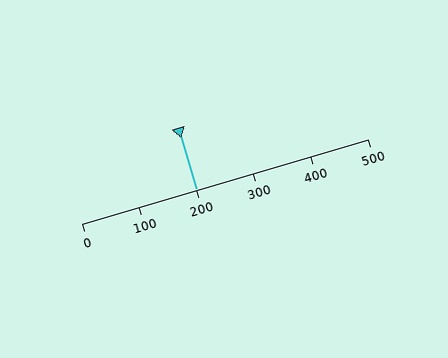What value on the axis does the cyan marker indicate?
The marker indicates approximately 200.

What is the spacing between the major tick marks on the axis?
The major ticks are spaced 100 apart.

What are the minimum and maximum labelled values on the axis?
The axis runs from 0 to 500.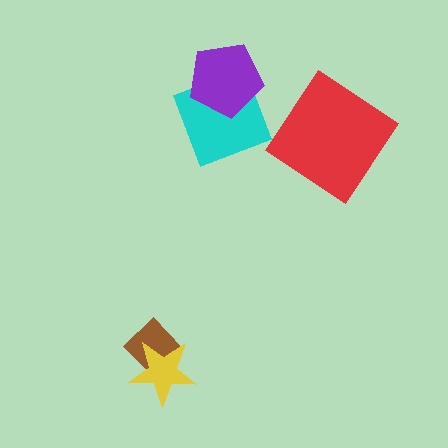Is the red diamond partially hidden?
No, no other shape covers it.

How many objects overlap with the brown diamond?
1 object overlaps with the brown diamond.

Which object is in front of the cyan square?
The purple pentagon is in front of the cyan square.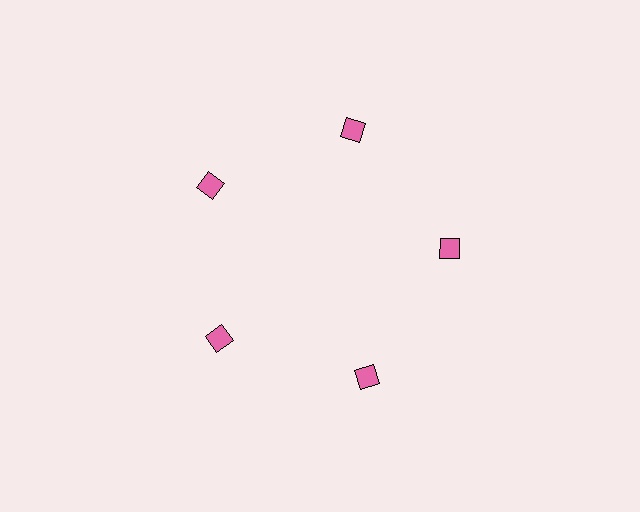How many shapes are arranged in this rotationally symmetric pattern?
There are 5 shapes, arranged in 5 groups of 1.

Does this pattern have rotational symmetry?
Yes, this pattern has 5-fold rotational symmetry. It looks the same after rotating 72 degrees around the center.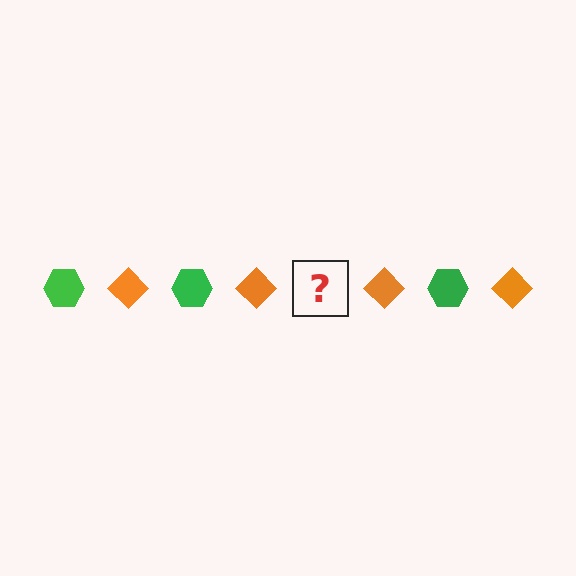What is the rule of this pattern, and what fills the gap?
The rule is that the pattern alternates between green hexagon and orange diamond. The gap should be filled with a green hexagon.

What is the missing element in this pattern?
The missing element is a green hexagon.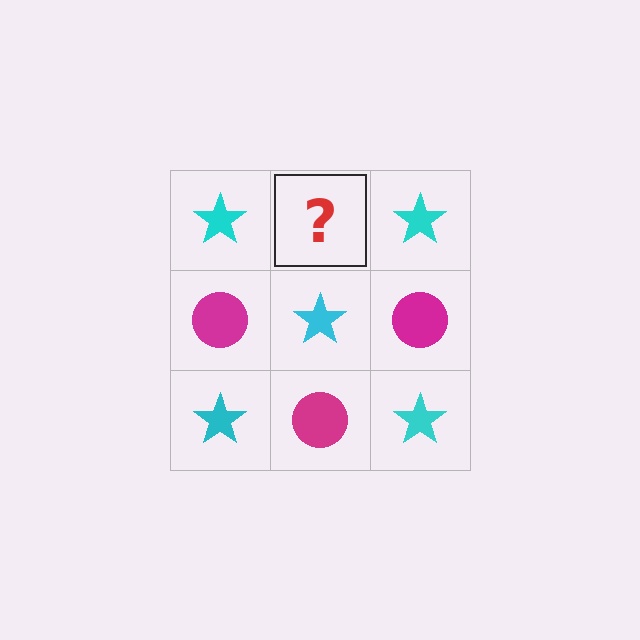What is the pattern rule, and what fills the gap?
The rule is that it alternates cyan star and magenta circle in a checkerboard pattern. The gap should be filled with a magenta circle.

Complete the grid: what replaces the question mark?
The question mark should be replaced with a magenta circle.